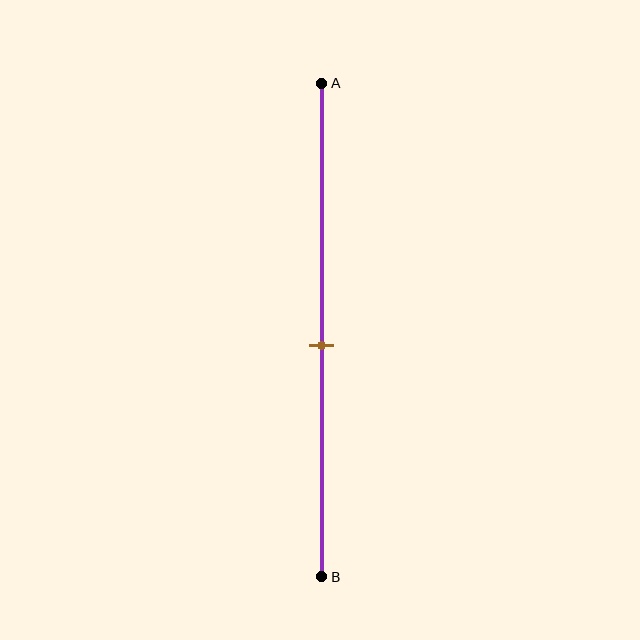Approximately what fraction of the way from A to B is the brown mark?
The brown mark is approximately 55% of the way from A to B.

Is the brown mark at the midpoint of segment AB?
No, the mark is at about 55% from A, not at the 50% midpoint.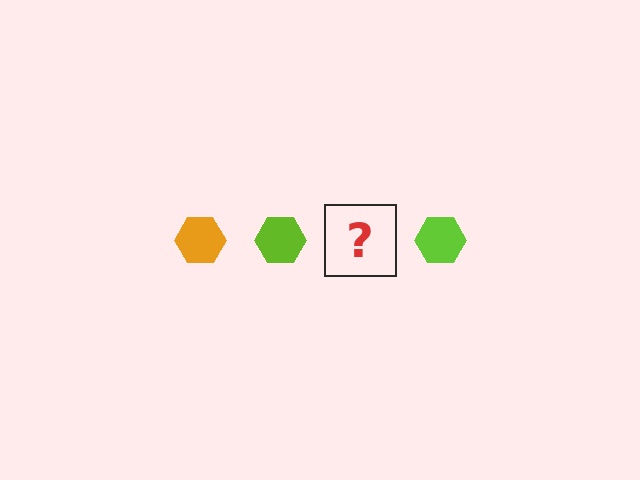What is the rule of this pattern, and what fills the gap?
The rule is that the pattern cycles through orange, lime hexagons. The gap should be filled with an orange hexagon.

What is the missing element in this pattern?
The missing element is an orange hexagon.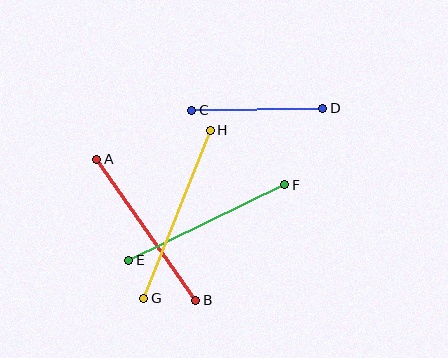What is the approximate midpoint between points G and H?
The midpoint is at approximately (177, 214) pixels.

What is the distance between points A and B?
The distance is approximately 172 pixels.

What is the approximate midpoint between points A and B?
The midpoint is at approximately (146, 230) pixels.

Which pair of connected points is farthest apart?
Points G and H are farthest apart.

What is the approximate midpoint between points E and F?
The midpoint is at approximately (207, 222) pixels.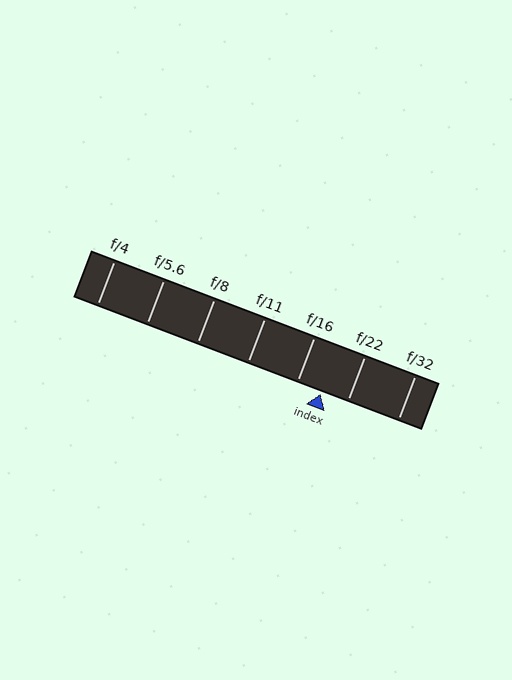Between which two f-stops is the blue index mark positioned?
The index mark is between f/16 and f/22.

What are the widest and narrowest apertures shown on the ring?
The widest aperture shown is f/4 and the narrowest is f/32.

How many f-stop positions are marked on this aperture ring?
There are 7 f-stop positions marked.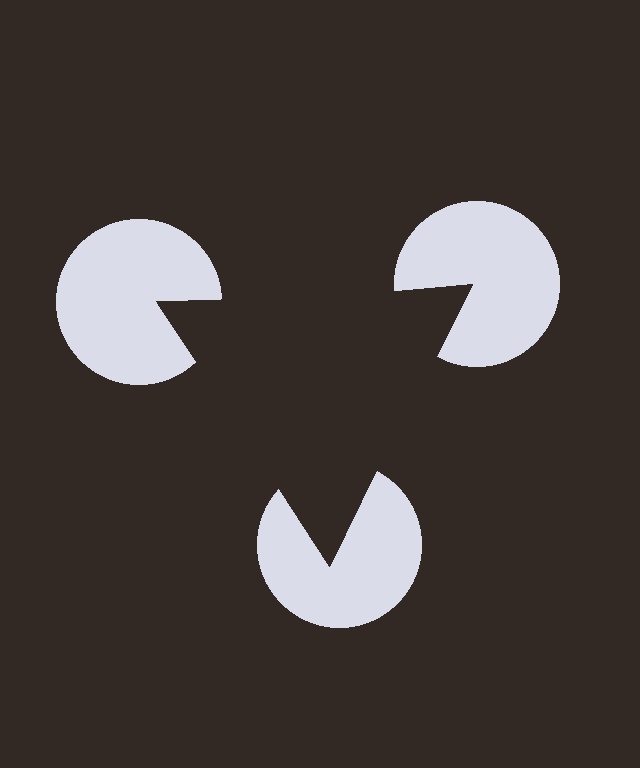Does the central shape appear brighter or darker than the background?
It typically appears slightly darker than the background, even though no actual brightness change is drawn.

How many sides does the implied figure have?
3 sides.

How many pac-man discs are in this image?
There are 3 — one at each vertex of the illusory triangle.